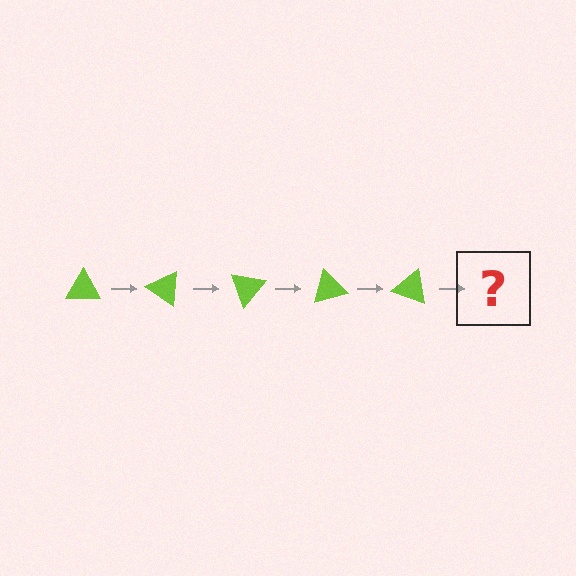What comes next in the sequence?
The next element should be a lime triangle rotated 175 degrees.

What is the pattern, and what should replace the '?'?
The pattern is that the triangle rotates 35 degrees each step. The '?' should be a lime triangle rotated 175 degrees.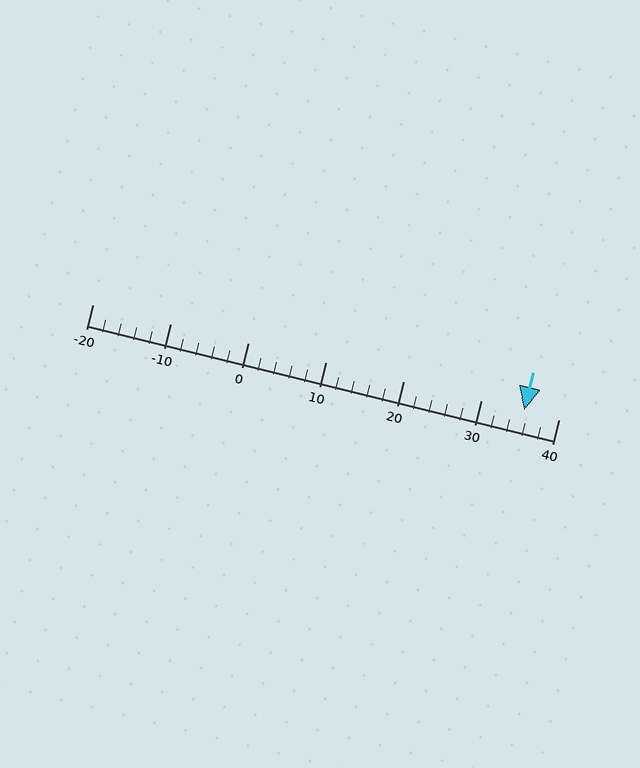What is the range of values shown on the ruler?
The ruler shows values from -20 to 40.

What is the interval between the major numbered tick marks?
The major tick marks are spaced 10 units apart.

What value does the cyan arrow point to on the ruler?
The cyan arrow points to approximately 36.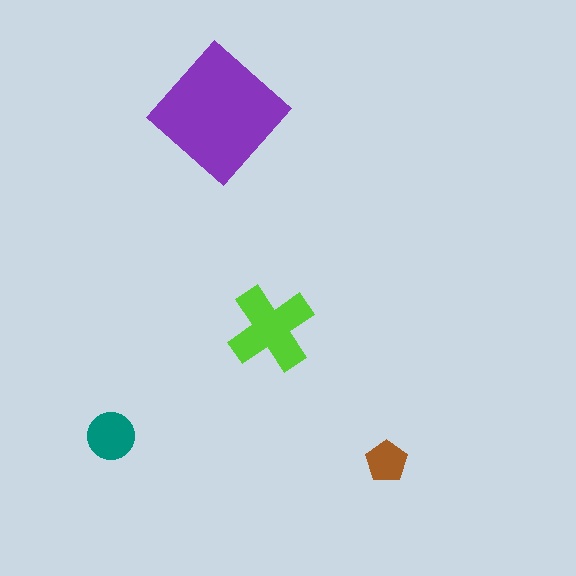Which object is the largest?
The purple diamond.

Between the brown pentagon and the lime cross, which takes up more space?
The lime cross.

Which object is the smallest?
The brown pentagon.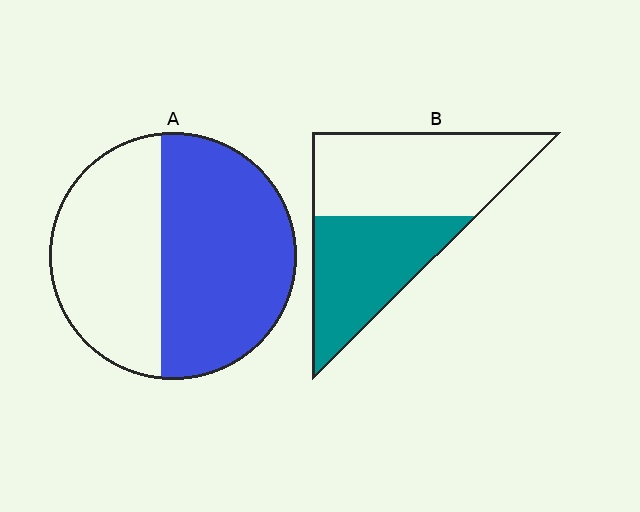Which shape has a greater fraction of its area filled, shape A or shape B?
Shape A.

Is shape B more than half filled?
No.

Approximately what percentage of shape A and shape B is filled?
A is approximately 55% and B is approximately 45%.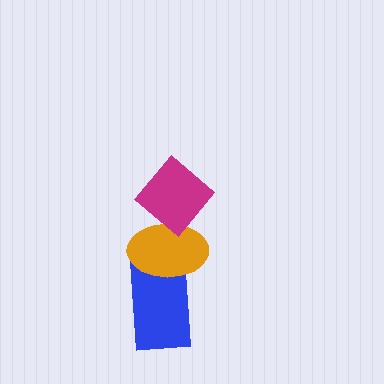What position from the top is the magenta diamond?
The magenta diamond is 1st from the top.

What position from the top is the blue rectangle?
The blue rectangle is 3rd from the top.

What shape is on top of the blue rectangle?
The orange ellipse is on top of the blue rectangle.